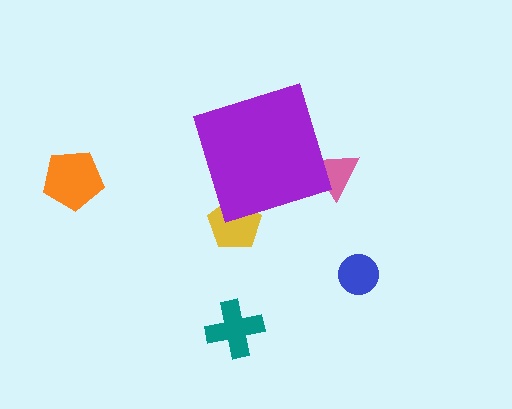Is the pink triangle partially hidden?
Yes, the pink triangle is partially hidden behind the purple diamond.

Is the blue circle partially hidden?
No, the blue circle is fully visible.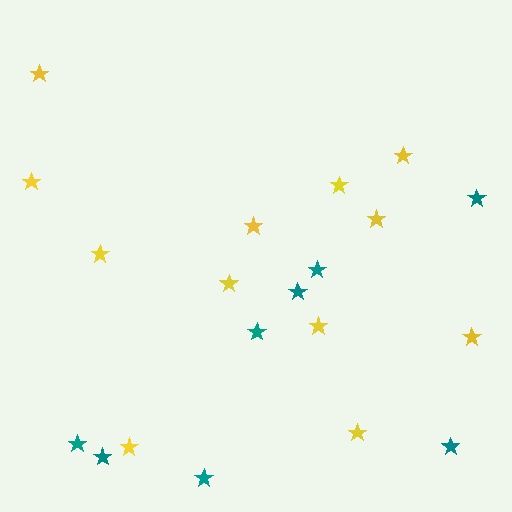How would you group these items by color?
There are 2 groups: one group of yellow stars (12) and one group of teal stars (8).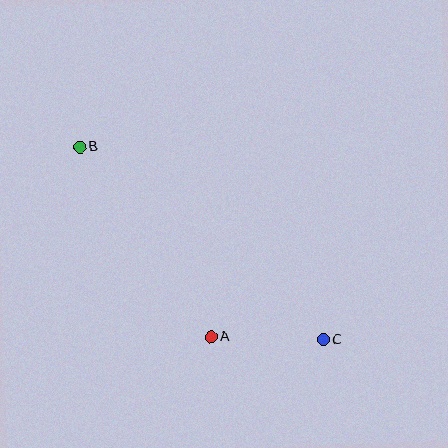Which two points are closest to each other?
Points A and C are closest to each other.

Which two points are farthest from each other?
Points B and C are farthest from each other.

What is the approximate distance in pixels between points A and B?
The distance between A and B is approximately 231 pixels.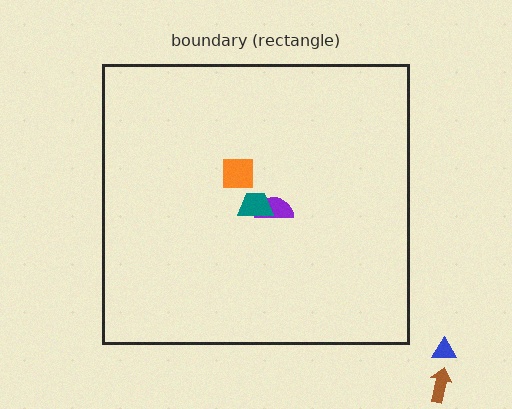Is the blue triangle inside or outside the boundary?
Outside.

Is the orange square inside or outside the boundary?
Inside.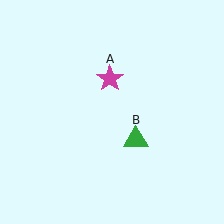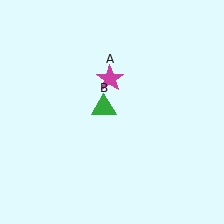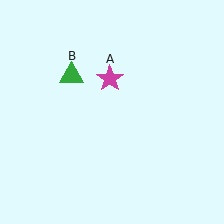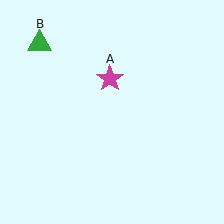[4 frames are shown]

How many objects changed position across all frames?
1 object changed position: green triangle (object B).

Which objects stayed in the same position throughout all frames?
Magenta star (object A) remained stationary.